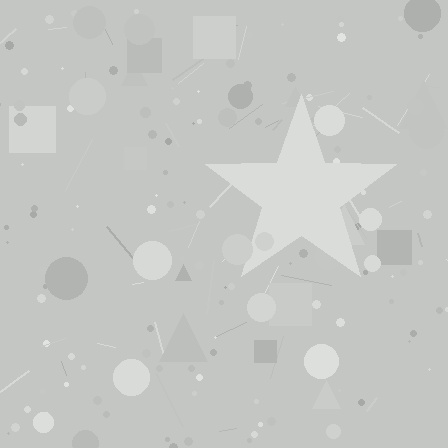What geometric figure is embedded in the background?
A star is embedded in the background.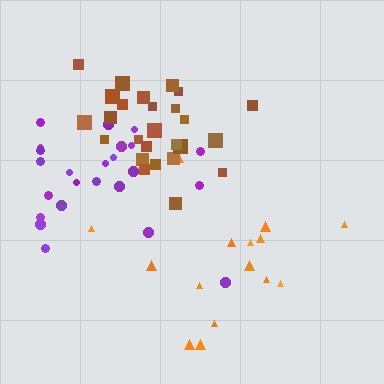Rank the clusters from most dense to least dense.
brown, purple, orange.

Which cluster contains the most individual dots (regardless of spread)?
Brown (26).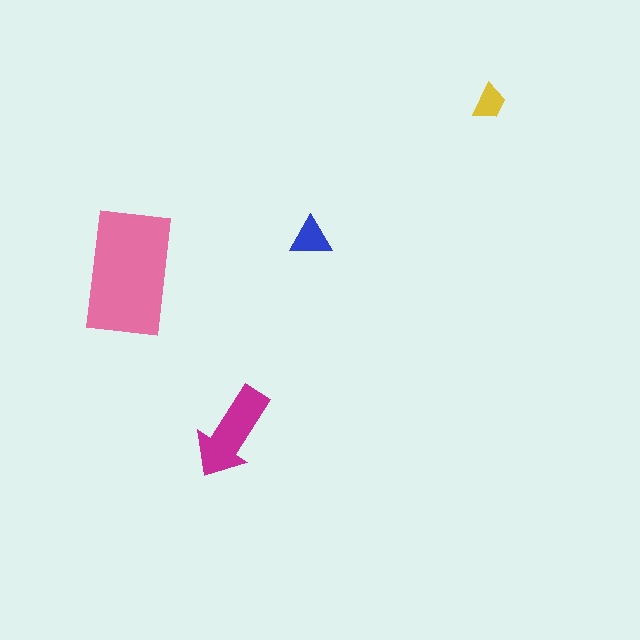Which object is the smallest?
The yellow trapezoid.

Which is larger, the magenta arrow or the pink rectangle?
The pink rectangle.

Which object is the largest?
The pink rectangle.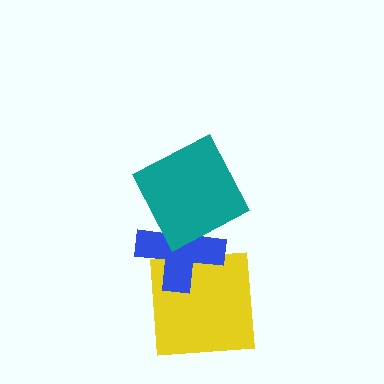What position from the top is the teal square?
The teal square is 1st from the top.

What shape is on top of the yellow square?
The blue cross is on top of the yellow square.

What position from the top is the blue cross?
The blue cross is 2nd from the top.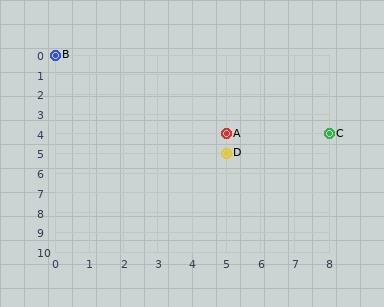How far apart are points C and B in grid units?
Points C and B are 8 columns and 4 rows apart (about 8.9 grid units diagonally).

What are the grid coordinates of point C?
Point C is at grid coordinates (8, 4).